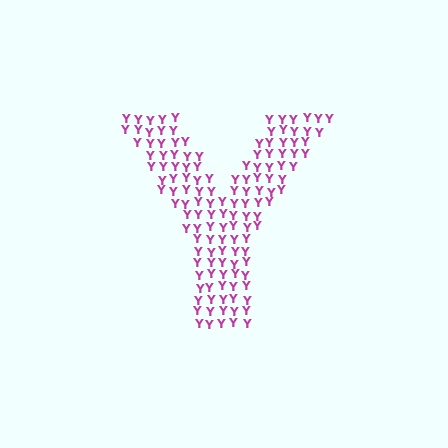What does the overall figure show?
The overall figure shows the letter Y.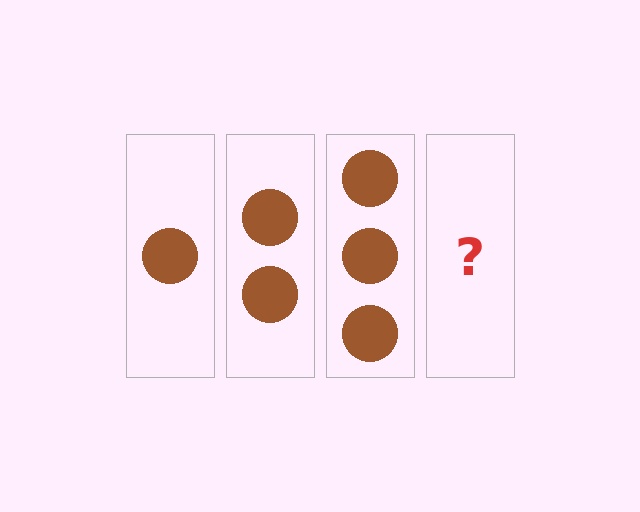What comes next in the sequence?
The next element should be 4 circles.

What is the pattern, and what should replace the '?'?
The pattern is that each step adds one more circle. The '?' should be 4 circles.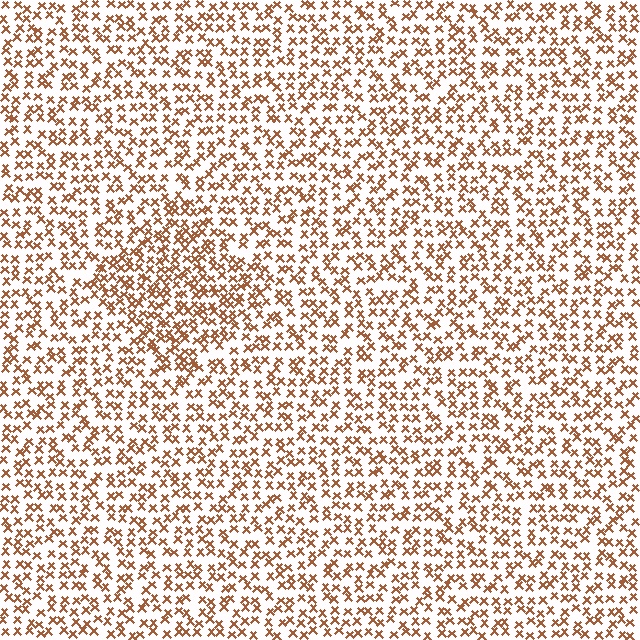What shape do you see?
I see a diamond.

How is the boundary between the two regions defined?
The boundary is defined by a change in element density (approximately 1.6x ratio). All elements are the same color, size, and shape.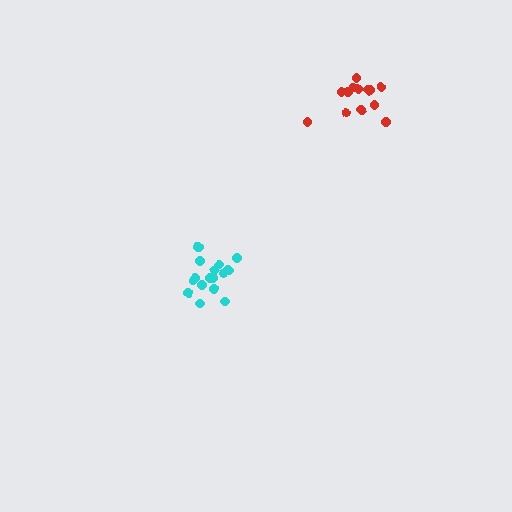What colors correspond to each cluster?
The clusters are colored: cyan, red.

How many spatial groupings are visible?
There are 2 spatial groupings.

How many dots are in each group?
Group 1: 17 dots, Group 2: 13 dots (30 total).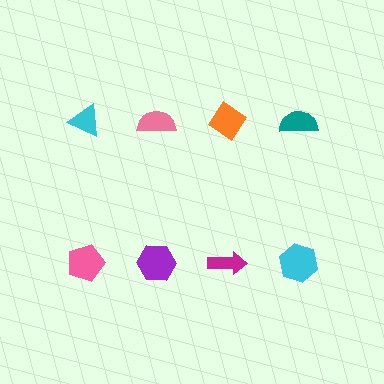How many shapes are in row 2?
4 shapes.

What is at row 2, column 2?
A purple hexagon.